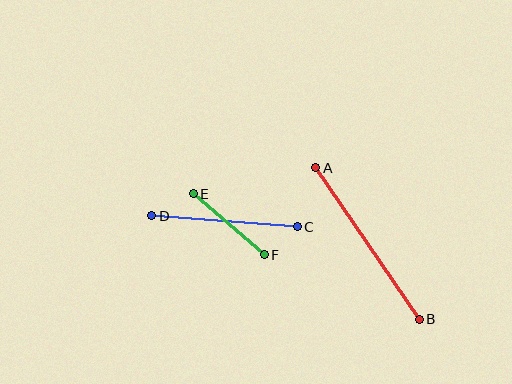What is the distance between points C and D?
The distance is approximately 146 pixels.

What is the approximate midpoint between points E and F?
The midpoint is at approximately (229, 224) pixels.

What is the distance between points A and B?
The distance is approximately 184 pixels.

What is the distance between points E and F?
The distance is approximately 94 pixels.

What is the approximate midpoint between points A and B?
The midpoint is at approximately (367, 244) pixels.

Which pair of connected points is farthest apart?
Points A and B are farthest apart.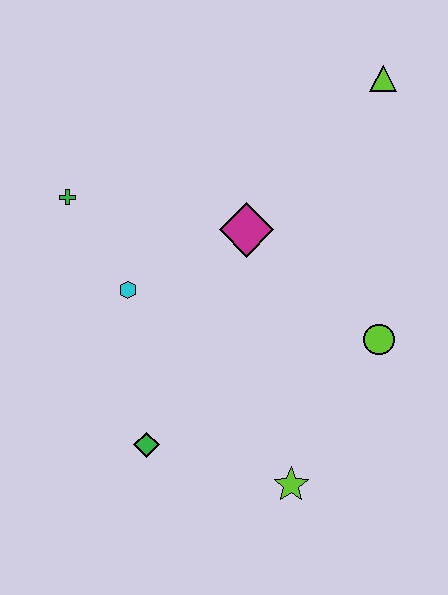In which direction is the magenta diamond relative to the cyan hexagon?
The magenta diamond is to the right of the cyan hexagon.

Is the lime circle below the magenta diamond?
Yes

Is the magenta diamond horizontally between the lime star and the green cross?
Yes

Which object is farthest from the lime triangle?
The green diamond is farthest from the lime triangle.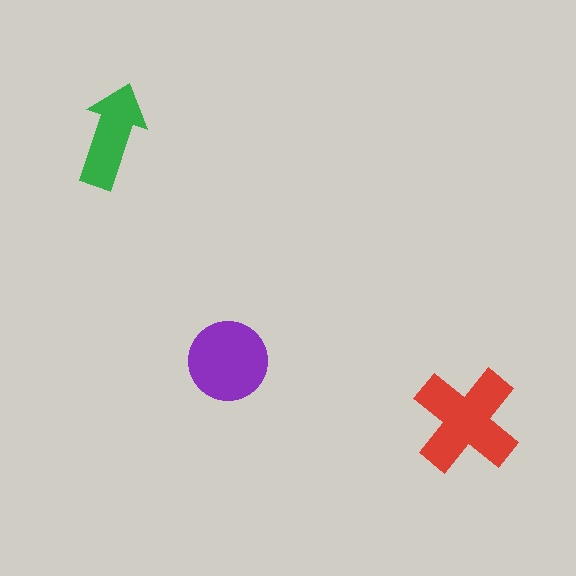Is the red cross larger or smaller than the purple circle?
Larger.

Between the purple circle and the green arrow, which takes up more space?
The purple circle.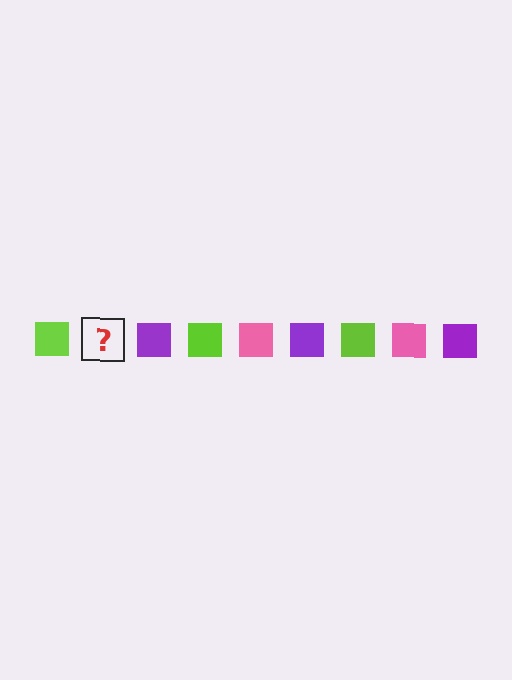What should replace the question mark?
The question mark should be replaced with a pink square.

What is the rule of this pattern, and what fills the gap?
The rule is that the pattern cycles through lime, pink, purple squares. The gap should be filled with a pink square.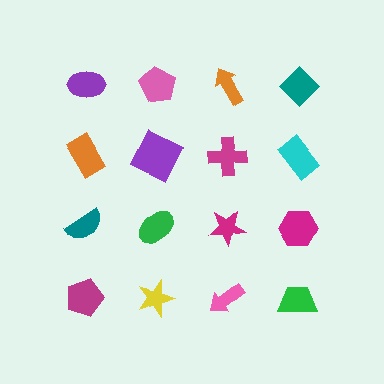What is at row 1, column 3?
An orange arrow.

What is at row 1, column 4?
A teal diamond.